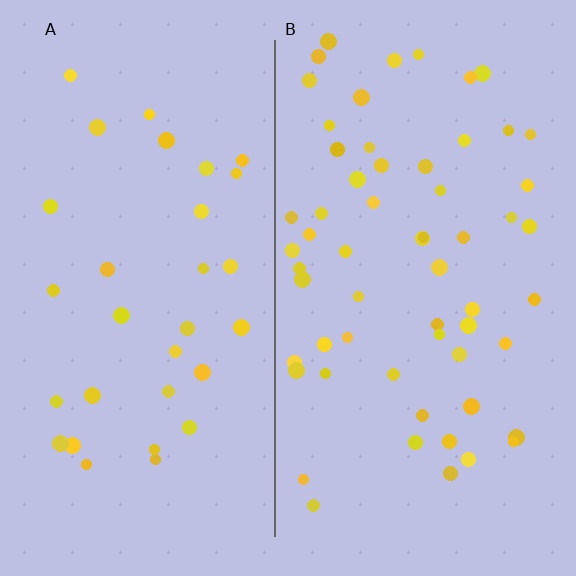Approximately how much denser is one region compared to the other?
Approximately 1.9× — region B over region A.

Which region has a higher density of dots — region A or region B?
B (the right).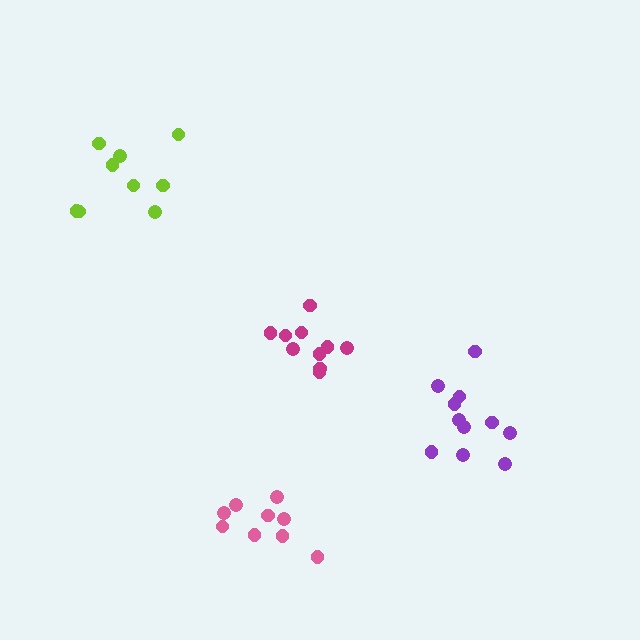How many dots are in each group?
Group 1: 9 dots, Group 2: 9 dots, Group 3: 11 dots, Group 4: 10 dots (39 total).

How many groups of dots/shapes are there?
There are 4 groups.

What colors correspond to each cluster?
The clusters are colored: lime, pink, purple, magenta.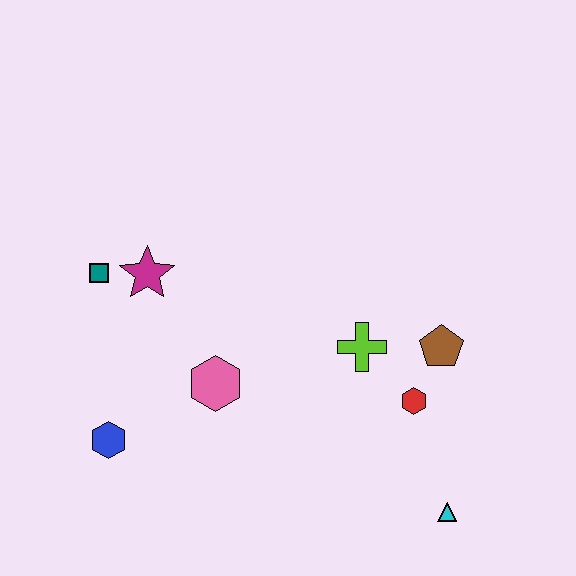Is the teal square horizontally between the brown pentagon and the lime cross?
No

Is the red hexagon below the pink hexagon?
Yes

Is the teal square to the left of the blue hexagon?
Yes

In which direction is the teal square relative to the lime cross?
The teal square is to the left of the lime cross.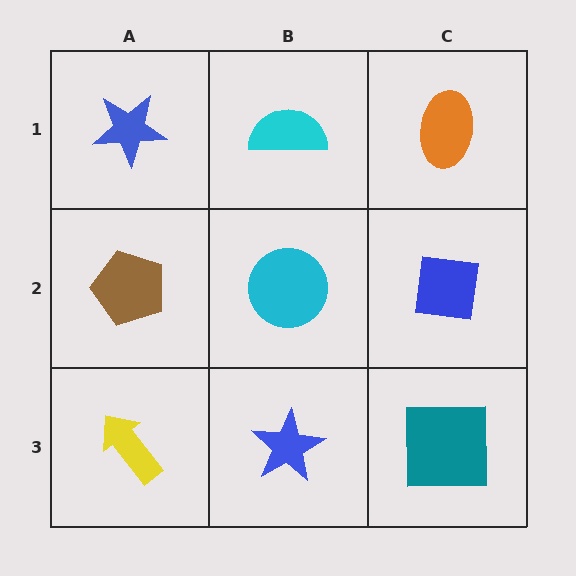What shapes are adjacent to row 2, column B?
A cyan semicircle (row 1, column B), a blue star (row 3, column B), a brown pentagon (row 2, column A), a blue square (row 2, column C).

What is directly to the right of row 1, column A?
A cyan semicircle.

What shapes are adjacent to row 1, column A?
A brown pentagon (row 2, column A), a cyan semicircle (row 1, column B).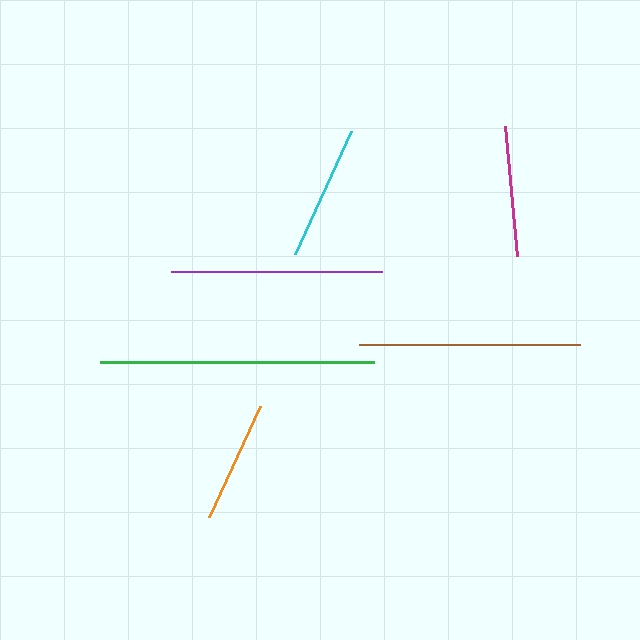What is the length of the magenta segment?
The magenta segment is approximately 131 pixels long.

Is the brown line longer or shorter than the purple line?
The brown line is longer than the purple line.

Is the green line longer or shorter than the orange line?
The green line is longer than the orange line.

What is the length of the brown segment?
The brown segment is approximately 221 pixels long.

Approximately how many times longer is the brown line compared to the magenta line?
The brown line is approximately 1.7 times the length of the magenta line.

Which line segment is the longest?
The green line is the longest at approximately 274 pixels.